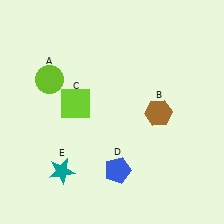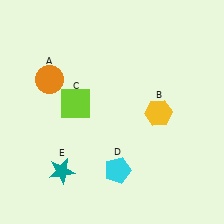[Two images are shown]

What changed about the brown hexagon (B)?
In Image 1, B is brown. In Image 2, it changed to yellow.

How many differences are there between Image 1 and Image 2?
There are 3 differences between the two images.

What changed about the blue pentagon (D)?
In Image 1, D is blue. In Image 2, it changed to cyan.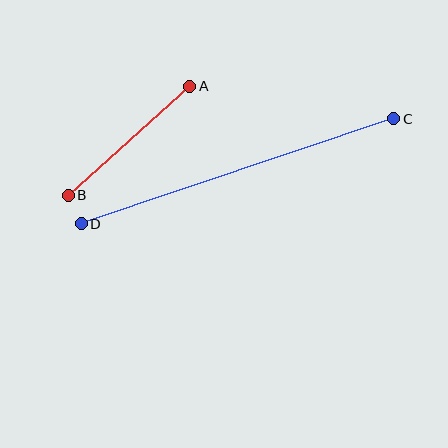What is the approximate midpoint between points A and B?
The midpoint is at approximately (129, 141) pixels.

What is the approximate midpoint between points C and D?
The midpoint is at approximately (238, 171) pixels.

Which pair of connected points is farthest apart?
Points C and D are farthest apart.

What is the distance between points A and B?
The distance is approximately 163 pixels.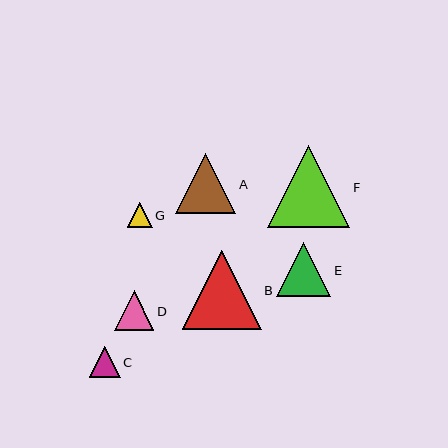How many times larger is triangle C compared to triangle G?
Triangle C is approximately 1.2 times the size of triangle G.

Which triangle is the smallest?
Triangle G is the smallest with a size of approximately 25 pixels.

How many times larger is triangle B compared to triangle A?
Triangle B is approximately 1.3 times the size of triangle A.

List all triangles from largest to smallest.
From largest to smallest: F, B, A, E, D, C, G.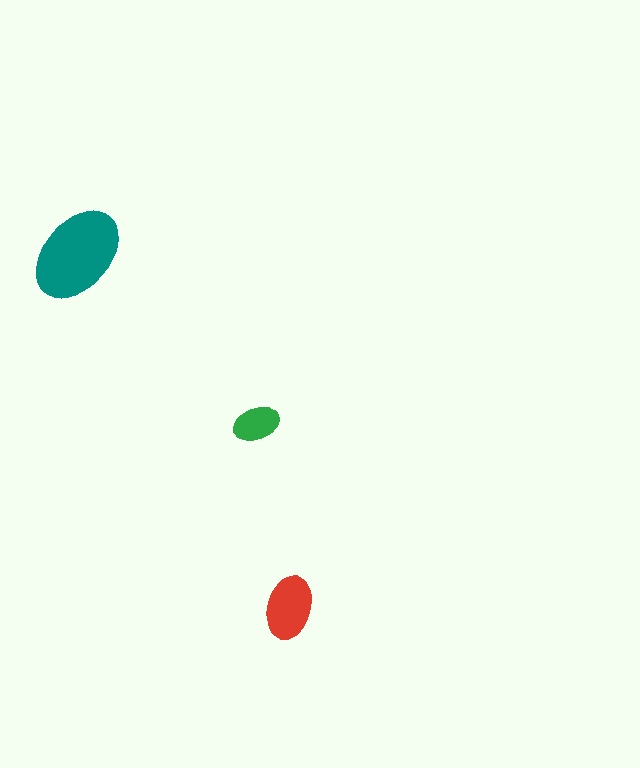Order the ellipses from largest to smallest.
the teal one, the red one, the green one.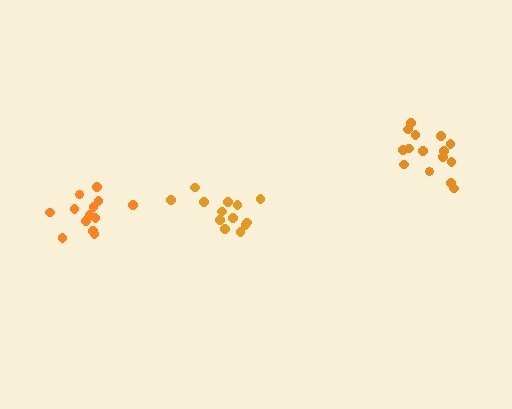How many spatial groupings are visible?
There are 3 spatial groupings.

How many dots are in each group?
Group 1: 13 dots, Group 2: 15 dots, Group 3: 13 dots (41 total).